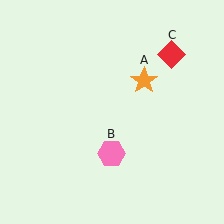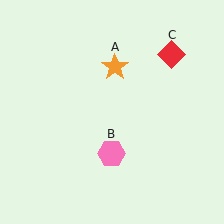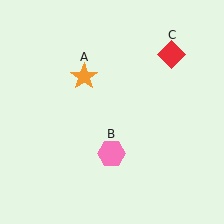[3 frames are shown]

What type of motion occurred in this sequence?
The orange star (object A) rotated counterclockwise around the center of the scene.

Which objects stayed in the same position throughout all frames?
Pink hexagon (object B) and red diamond (object C) remained stationary.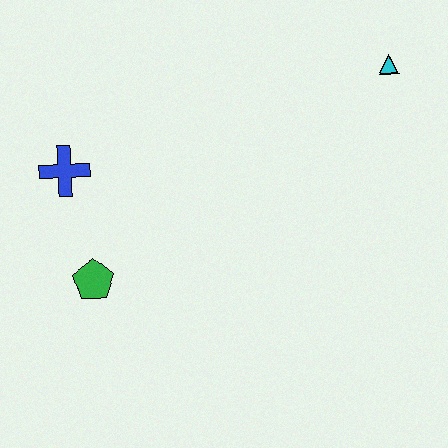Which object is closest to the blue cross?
The green pentagon is closest to the blue cross.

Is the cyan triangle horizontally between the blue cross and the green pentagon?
No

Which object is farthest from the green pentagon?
The cyan triangle is farthest from the green pentagon.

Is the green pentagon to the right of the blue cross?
Yes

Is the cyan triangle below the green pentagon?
No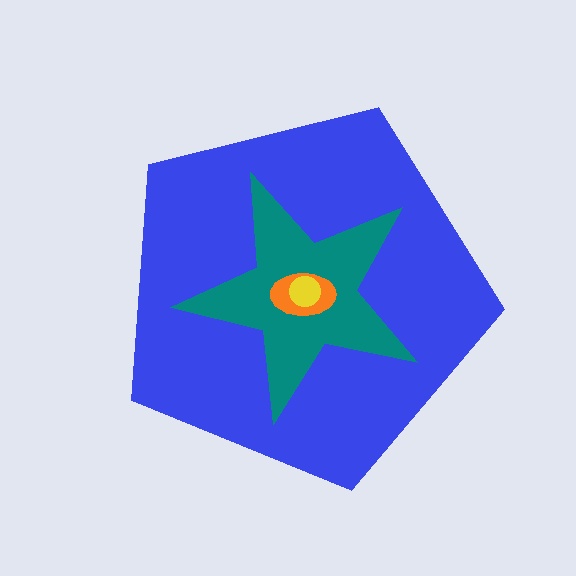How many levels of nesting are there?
4.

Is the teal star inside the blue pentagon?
Yes.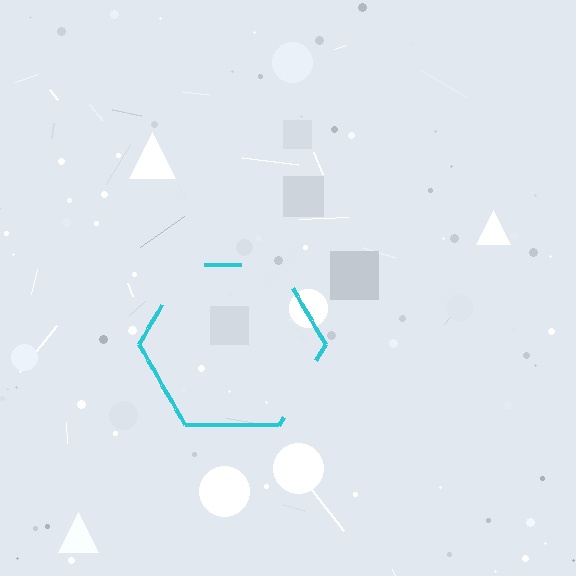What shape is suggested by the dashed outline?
The dashed outline suggests a hexagon.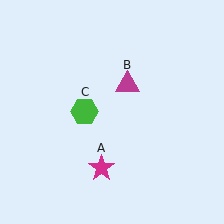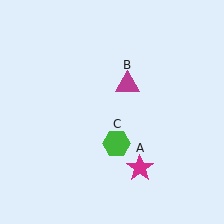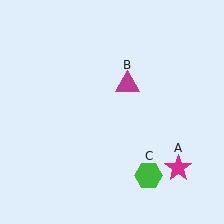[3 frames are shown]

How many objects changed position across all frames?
2 objects changed position: magenta star (object A), green hexagon (object C).